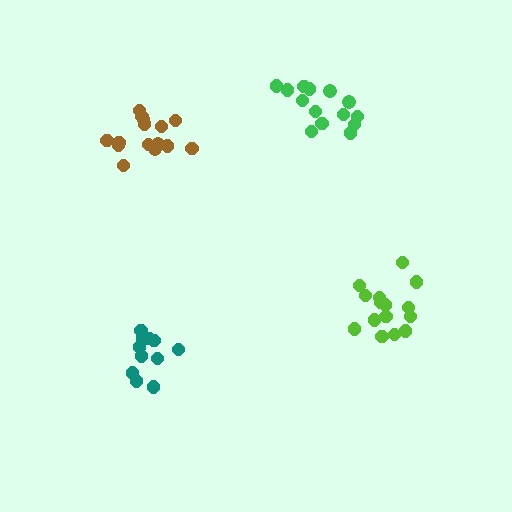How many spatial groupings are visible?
There are 4 spatial groupings.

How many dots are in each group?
Group 1: 15 dots, Group 2: 14 dots, Group 3: 11 dots, Group 4: 16 dots (56 total).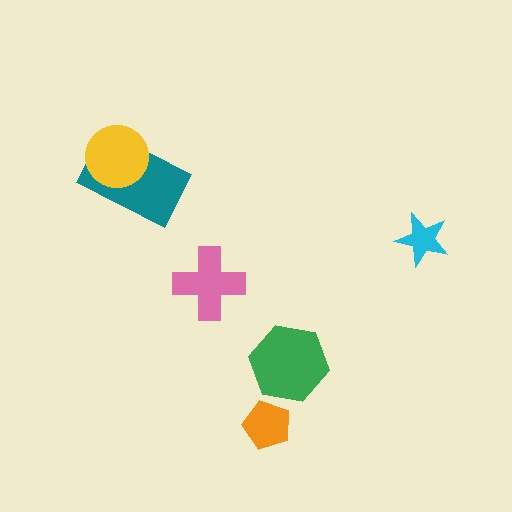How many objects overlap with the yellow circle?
1 object overlaps with the yellow circle.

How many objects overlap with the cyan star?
0 objects overlap with the cyan star.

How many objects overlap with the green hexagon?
0 objects overlap with the green hexagon.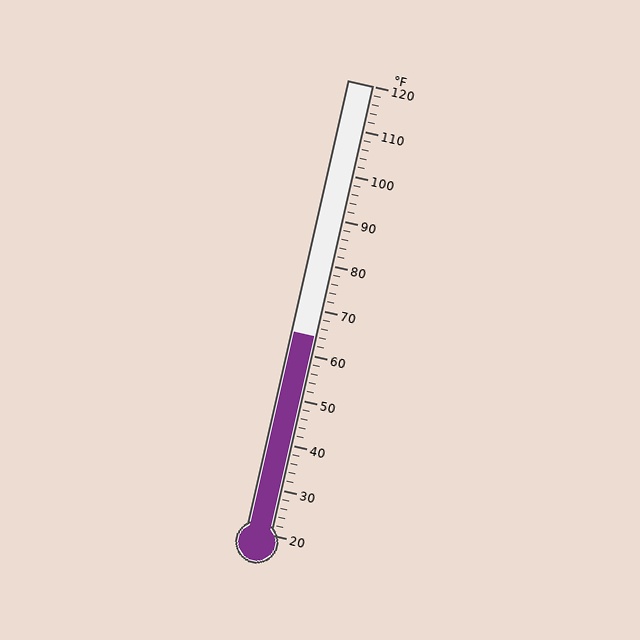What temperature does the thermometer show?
The thermometer shows approximately 64°F.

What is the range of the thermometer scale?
The thermometer scale ranges from 20°F to 120°F.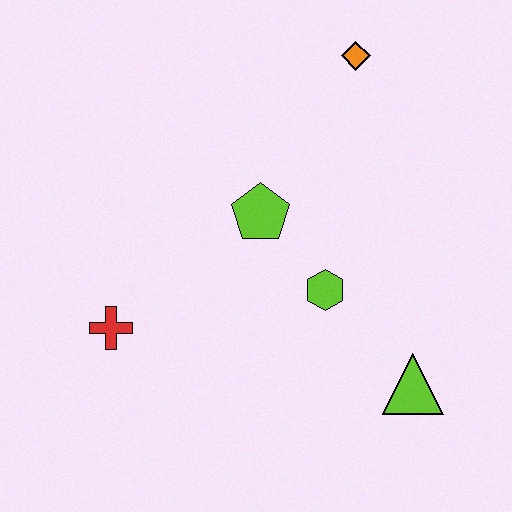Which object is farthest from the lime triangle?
The orange diamond is farthest from the lime triangle.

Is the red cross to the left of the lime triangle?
Yes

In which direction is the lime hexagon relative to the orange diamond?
The lime hexagon is below the orange diamond.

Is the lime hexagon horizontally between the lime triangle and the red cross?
Yes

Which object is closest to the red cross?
The lime pentagon is closest to the red cross.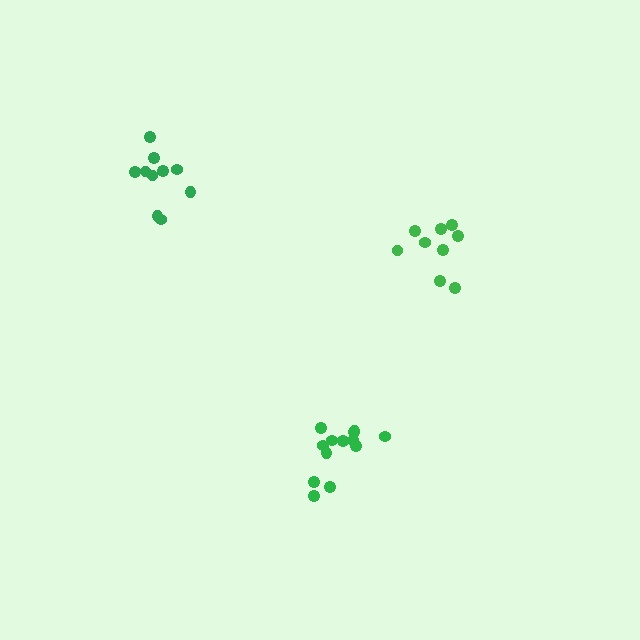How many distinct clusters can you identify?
There are 3 distinct clusters.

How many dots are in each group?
Group 1: 10 dots, Group 2: 13 dots, Group 3: 9 dots (32 total).